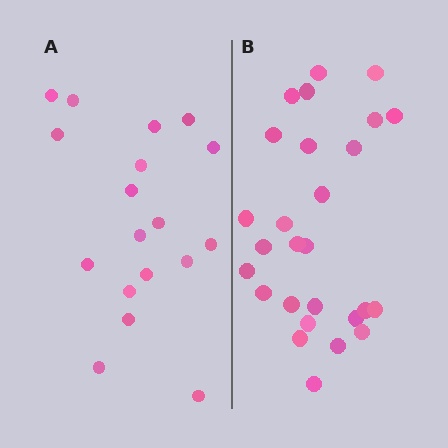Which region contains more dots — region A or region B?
Region B (the right region) has more dots.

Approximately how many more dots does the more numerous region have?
Region B has roughly 8 or so more dots than region A.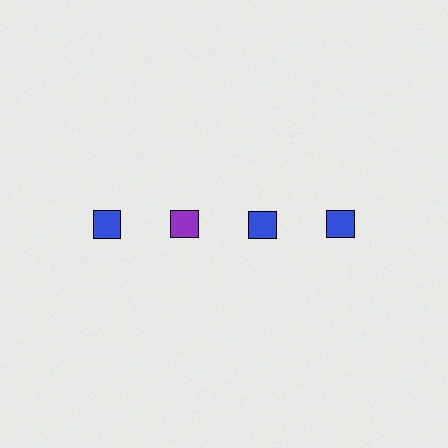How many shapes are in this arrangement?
There are 4 shapes arranged in a grid pattern.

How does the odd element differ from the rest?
It has a different color: purple instead of blue.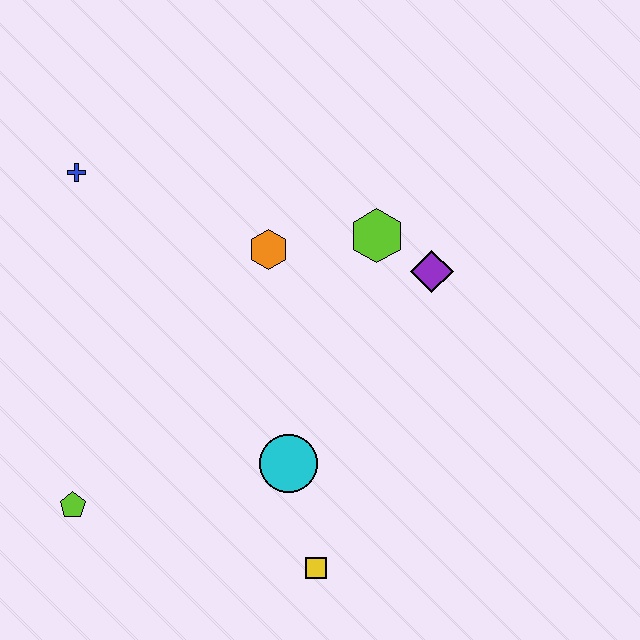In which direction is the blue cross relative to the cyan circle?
The blue cross is above the cyan circle.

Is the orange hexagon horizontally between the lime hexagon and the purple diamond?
No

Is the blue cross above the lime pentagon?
Yes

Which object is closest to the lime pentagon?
The cyan circle is closest to the lime pentagon.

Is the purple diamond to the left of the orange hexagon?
No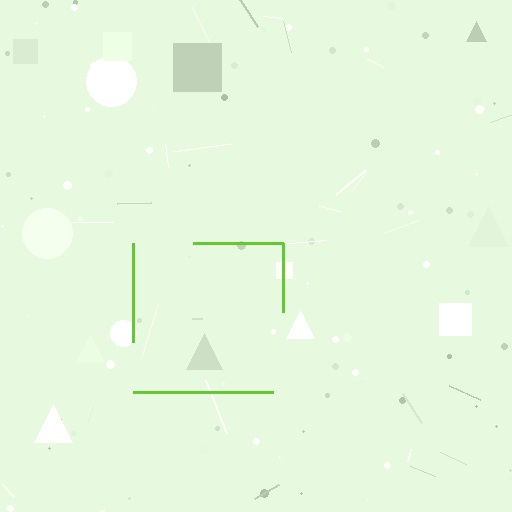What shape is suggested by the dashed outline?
The dashed outline suggests a square.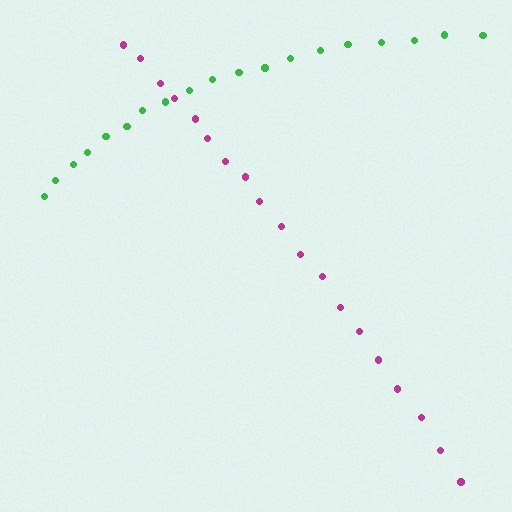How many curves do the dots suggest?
There are 2 distinct paths.